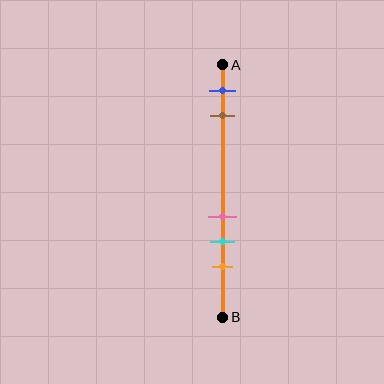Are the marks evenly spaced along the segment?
No, the marks are not evenly spaced.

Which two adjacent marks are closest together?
The pink and cyan marks are the closest adjacent pair.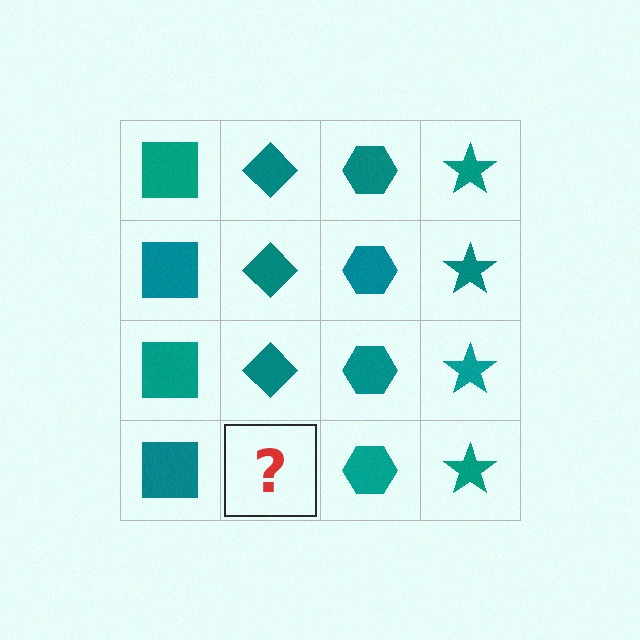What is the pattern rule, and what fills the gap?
The rule is that each column has a consistent shape. The gap should be filled with a teal diamond.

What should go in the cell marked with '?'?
The missing cell should contain a teal diamond.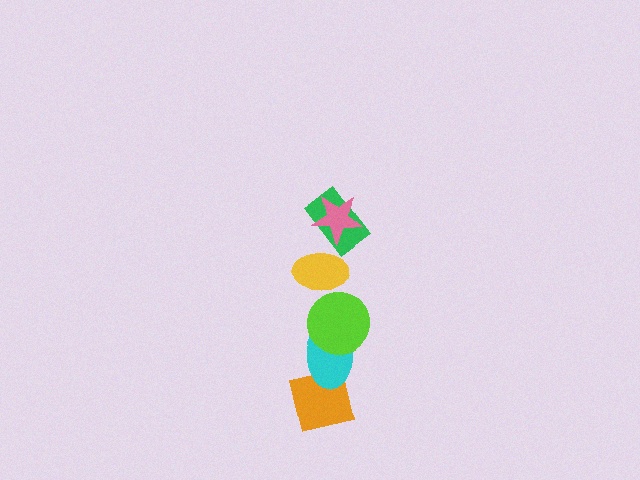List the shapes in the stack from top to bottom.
From top to bottom: the pink star, the green rectangle, the yellow ellipse, the lime circle, the cyan ellipse, the orange square.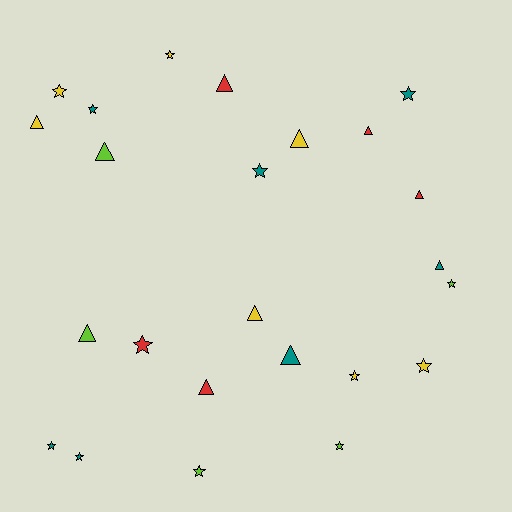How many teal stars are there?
There are 5 teal stars.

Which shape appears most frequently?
Star, with 13 objects.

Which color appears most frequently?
Yellow, with 7 objects.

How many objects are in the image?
There are 24 objects.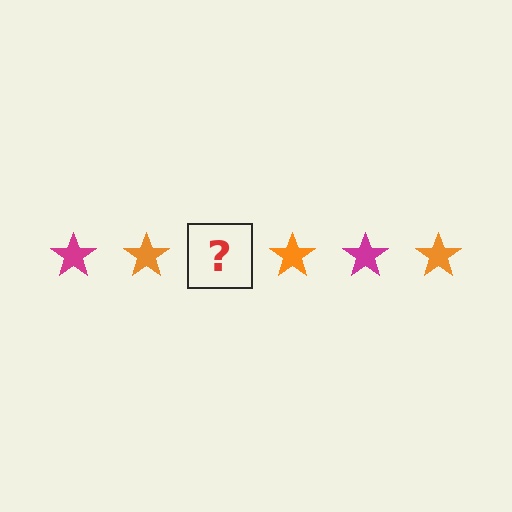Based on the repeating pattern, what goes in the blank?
The blank should be a magenta star.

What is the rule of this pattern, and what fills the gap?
The rule is that the pattern cycles through magenta, orange stars. The gap should be filled with a magenta star.